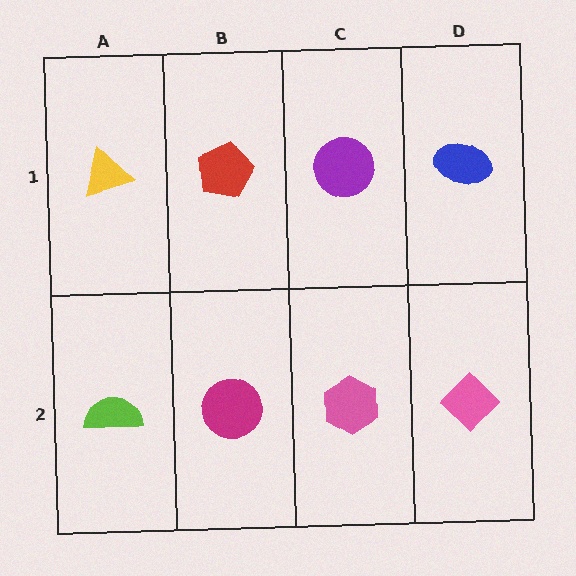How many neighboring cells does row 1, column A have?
2.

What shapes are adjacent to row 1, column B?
A magenta circle (row 2, column B), a yellow triangle (row 1, column A), a purple circle (row 1, column C).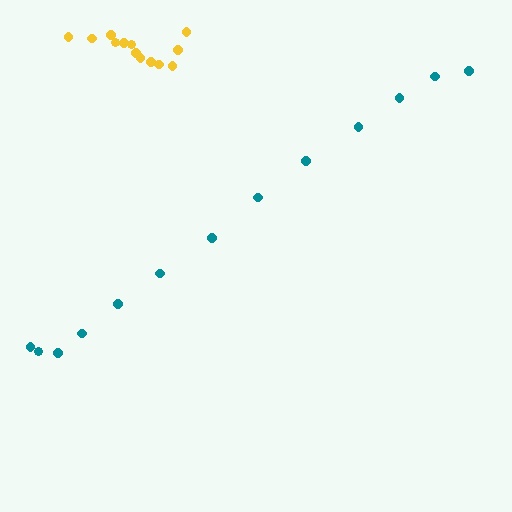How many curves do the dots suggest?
There are 2 distinct paths.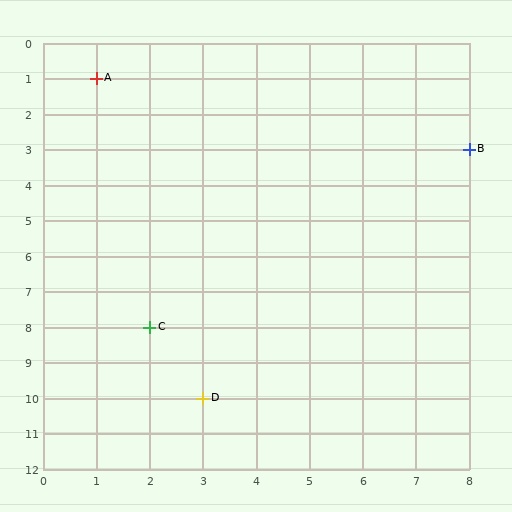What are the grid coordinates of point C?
Point C is at grid coordinates (2, 8).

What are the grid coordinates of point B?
Point B is at grid coordinates (8, 3).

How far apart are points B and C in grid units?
Points B and C are 6 columns and 5 rows apart (about 7.8 grid units diagonally).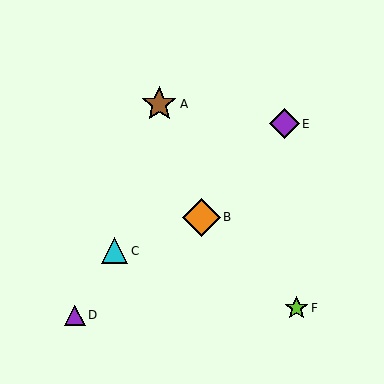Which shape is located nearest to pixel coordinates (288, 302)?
The lime star (labeled F) at (296, 308) is nearest to that location.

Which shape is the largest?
The orange diamond (labeled B) is the largest.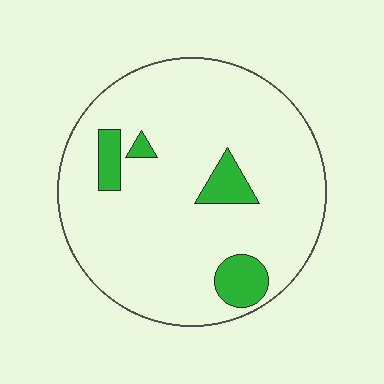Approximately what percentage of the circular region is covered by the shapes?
Approximately 10%.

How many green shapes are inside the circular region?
4.